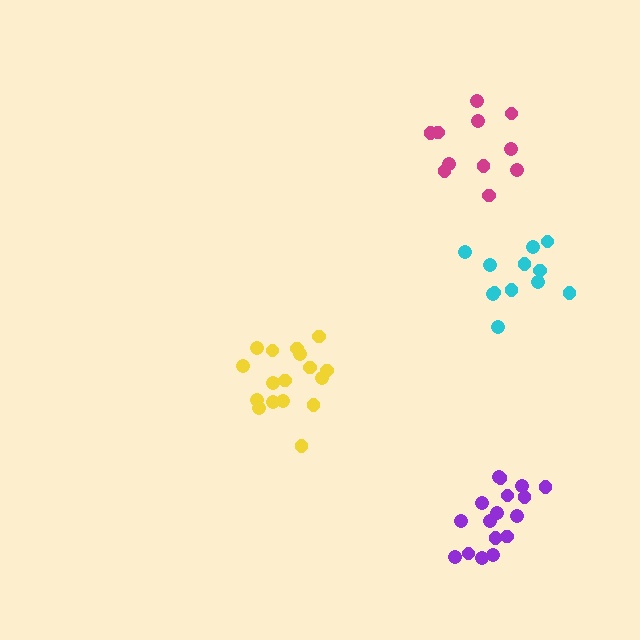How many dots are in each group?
Group 1: 12 dots, Group 2: 17 dots, Group 3: 17 dots, Group 4: 11 dots (57 total).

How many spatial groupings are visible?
There are 4 spatial groupings.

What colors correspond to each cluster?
The clusters are colored: cyan, yellow, purple, magenta.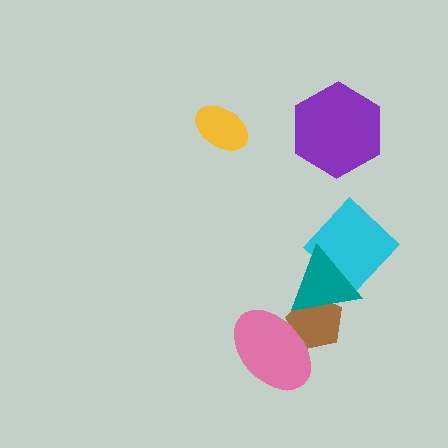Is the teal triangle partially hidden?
No, no other shape covers it.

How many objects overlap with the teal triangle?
2 objects overlap with the teal triangle.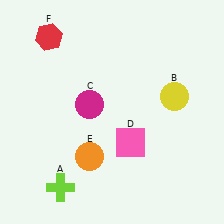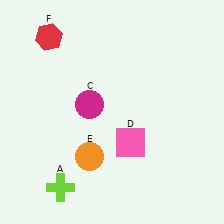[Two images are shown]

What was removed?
The yellow circle (B) was removed in Image 2.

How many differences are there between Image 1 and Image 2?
There is 1 difference between the two images.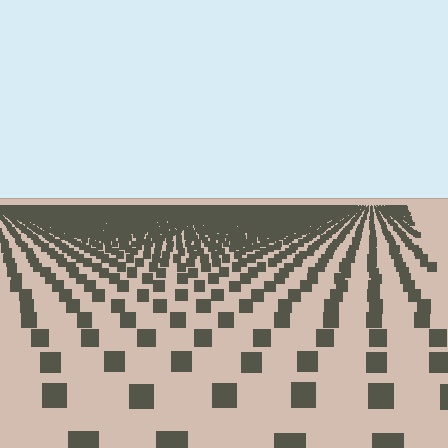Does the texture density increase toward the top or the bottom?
Density increases toward the top.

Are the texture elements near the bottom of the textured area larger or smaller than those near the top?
Larger. Near the bottom, elements are closer to the viewer and appear at a bigger on-screen size.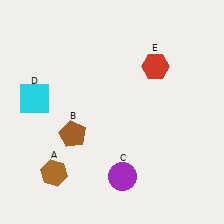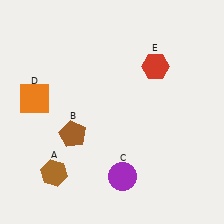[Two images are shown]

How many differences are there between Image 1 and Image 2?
There is 1 difference between the two images.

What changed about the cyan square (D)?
In Image 1, D is cyan. In Image 2, it changed to orange.